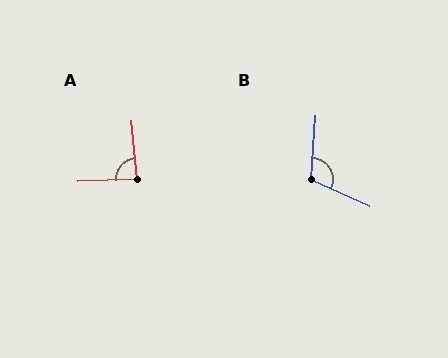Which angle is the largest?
B, at approximately 110 degrees.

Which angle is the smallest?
A, at approximately 87 degrees.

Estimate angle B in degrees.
Approximately 110 degrees.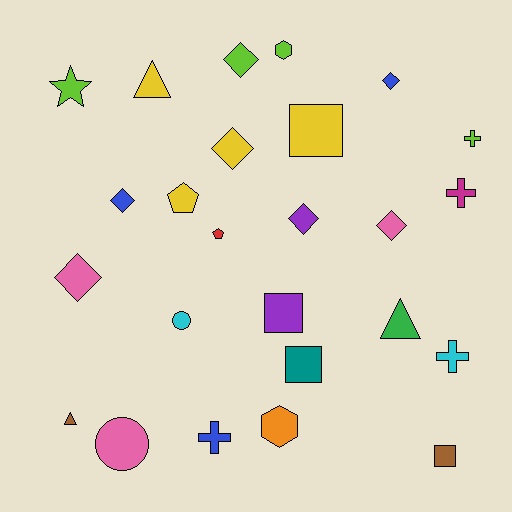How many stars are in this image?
There is 1 star.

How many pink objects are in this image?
There are 3 pink objects.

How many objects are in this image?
There are 25 objects.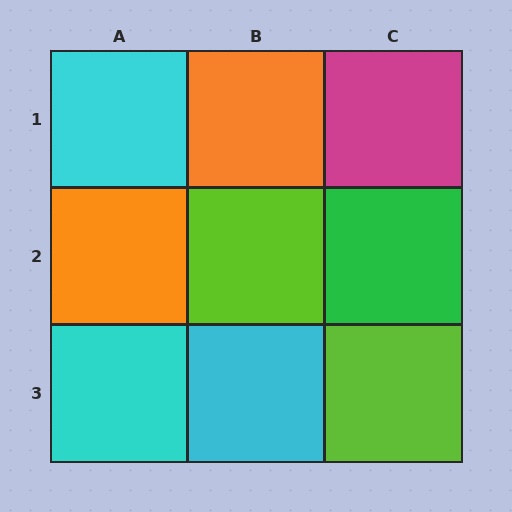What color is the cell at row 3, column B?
Cyan.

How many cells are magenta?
1 cell is magenta.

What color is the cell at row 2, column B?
Lime.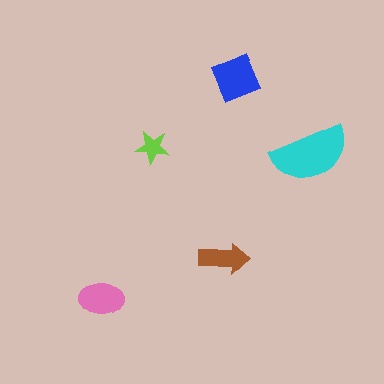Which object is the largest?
The cyan semicircle.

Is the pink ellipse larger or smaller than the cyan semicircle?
Smaller.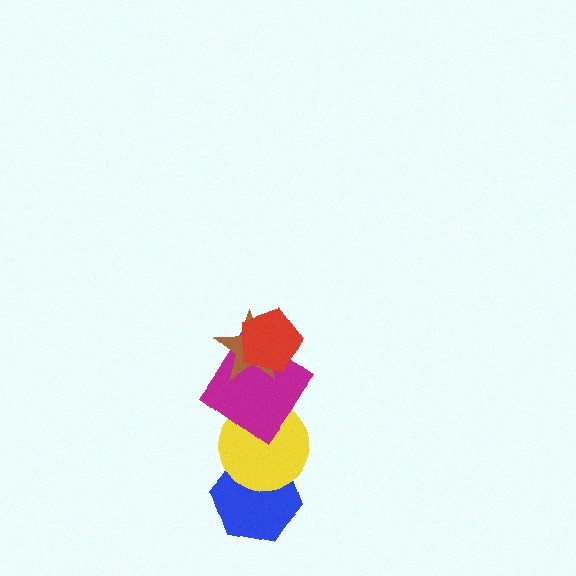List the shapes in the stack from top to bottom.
From top to bottom: the red pentagon, the brown star, the magenta diamond, the yellow circle, the blue hexagon.